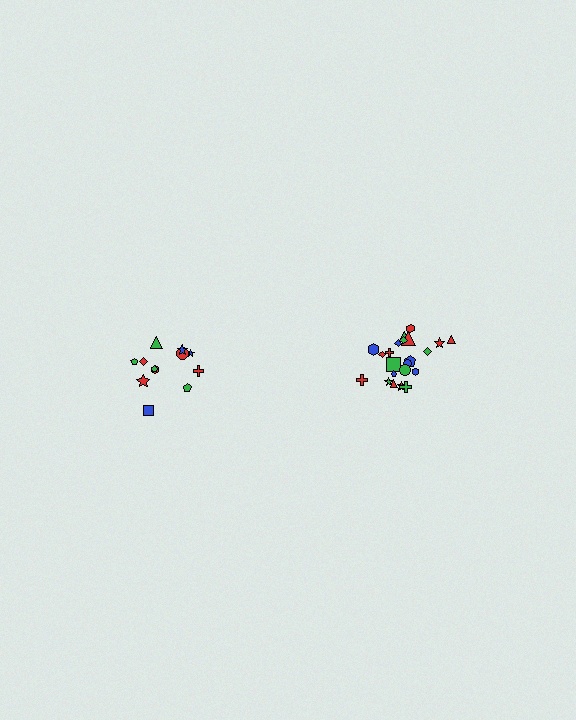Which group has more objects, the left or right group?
The right group.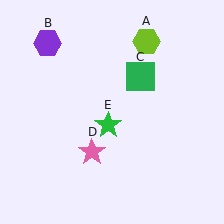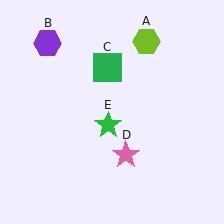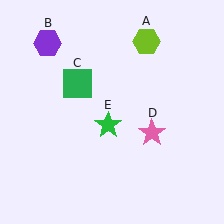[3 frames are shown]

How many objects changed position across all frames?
2 objects changed position: green square (object C), pink star (object D).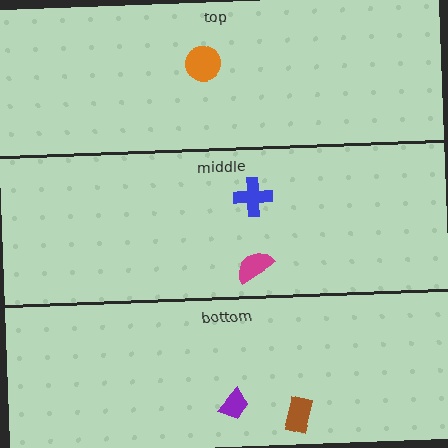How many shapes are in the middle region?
2.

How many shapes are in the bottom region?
2.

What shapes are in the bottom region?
The purple trapezoid, the brown rectangle.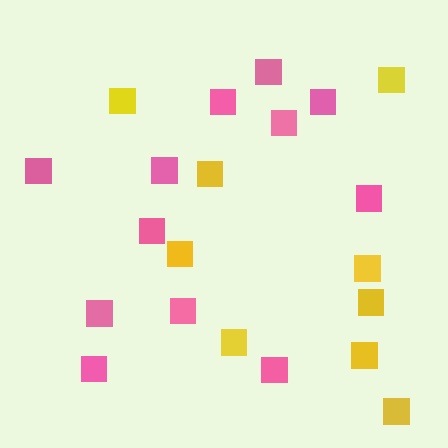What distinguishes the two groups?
There are 2 groups: one group of yellow squares (9) and one group of pink squares (12).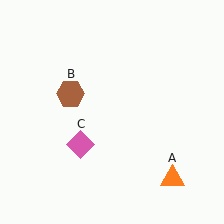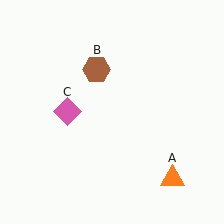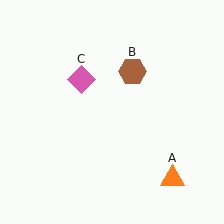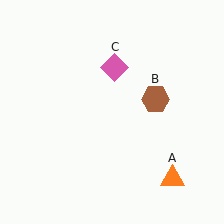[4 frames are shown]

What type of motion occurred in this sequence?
The brown hexagon (object B), pink diamond (object C) rotated clockwise around the center of the scene.